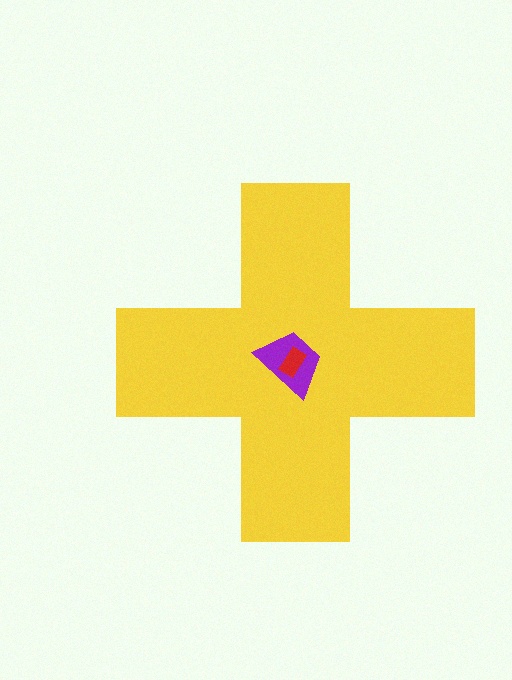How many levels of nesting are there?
3.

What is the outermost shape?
The yellow cross.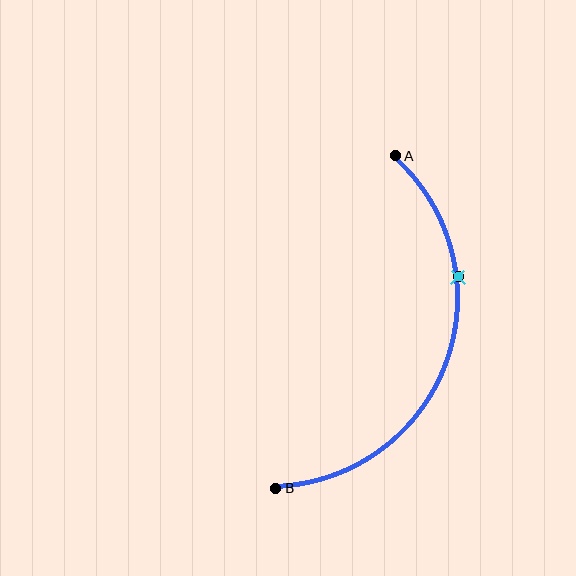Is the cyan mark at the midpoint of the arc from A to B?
No. The cyan mark lies on the arc but is closer to endpoint A. The arc midpoint would be at the point on the curve equidistant along the arc from both A and B.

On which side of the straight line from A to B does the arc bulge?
The arc bulges to the right of the straight line connecting A and B.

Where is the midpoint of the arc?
The arc midpoint is the point on the curve farthest from the straight line joining A and B. It sits to the right of that line.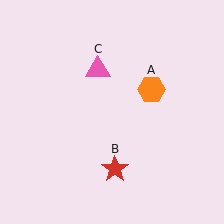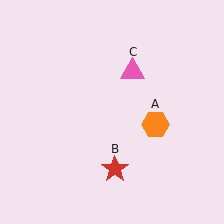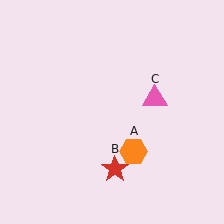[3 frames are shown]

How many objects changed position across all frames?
2 objects changed position: orange hexagon (object A), pink triangle (object C).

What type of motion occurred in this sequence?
The orange hexagon (object A), pink triangle (object C) rotated clockwise around the center of the scene.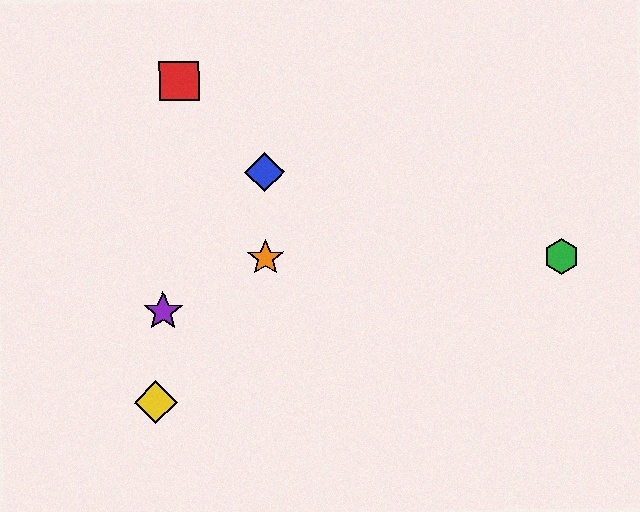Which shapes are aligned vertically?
The blue diamond, the orange star are aligned vertically.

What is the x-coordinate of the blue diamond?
The blue diamond is at x≈264.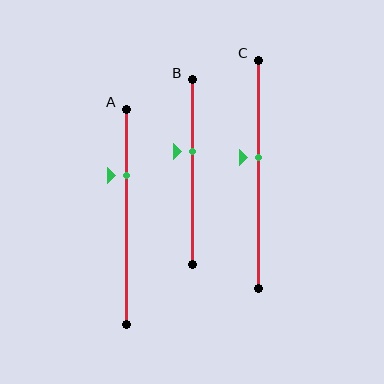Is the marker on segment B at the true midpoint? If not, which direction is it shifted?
No, the marker on segment B is shifted upward by about 11% of the segment length.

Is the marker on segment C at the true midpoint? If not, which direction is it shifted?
No, the marker on segment C is shifted upward by about 7% of the segment length.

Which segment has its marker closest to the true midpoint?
Segment C has its marker closest to the true midpoint.